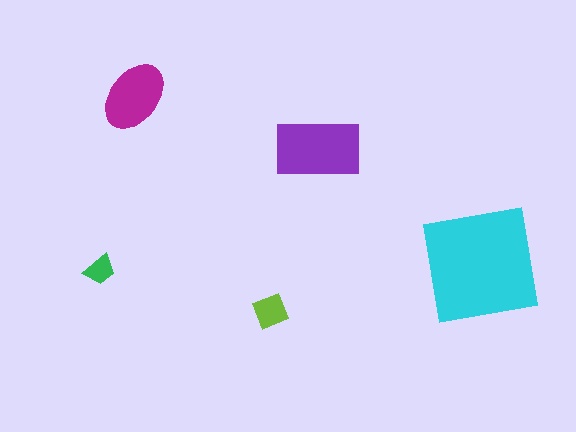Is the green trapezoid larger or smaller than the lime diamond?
Smaller.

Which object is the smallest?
The green trapezoid.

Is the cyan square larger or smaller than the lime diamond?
Larger.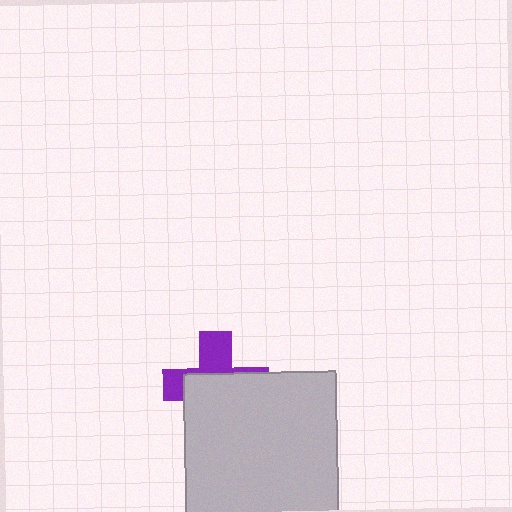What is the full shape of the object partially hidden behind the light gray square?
The partially hidden object is a purple cross.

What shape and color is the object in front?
The object in front is a light gray square.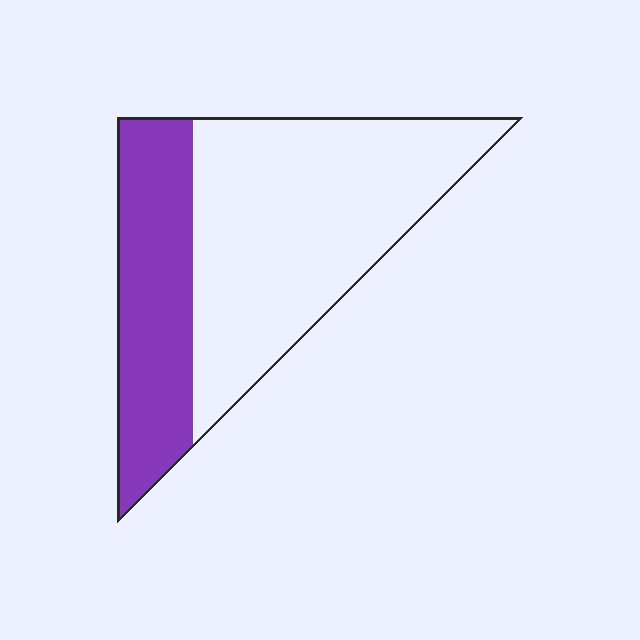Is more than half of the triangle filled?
No.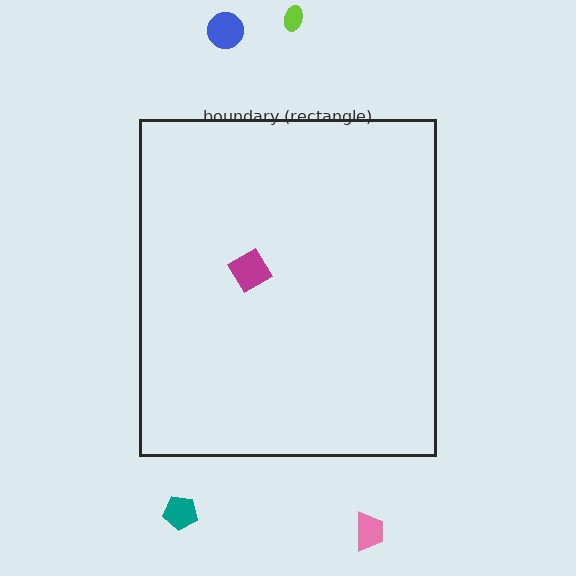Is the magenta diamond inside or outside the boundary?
Inside.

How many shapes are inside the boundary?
1 inside, 4 outside.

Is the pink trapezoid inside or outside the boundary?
Outside.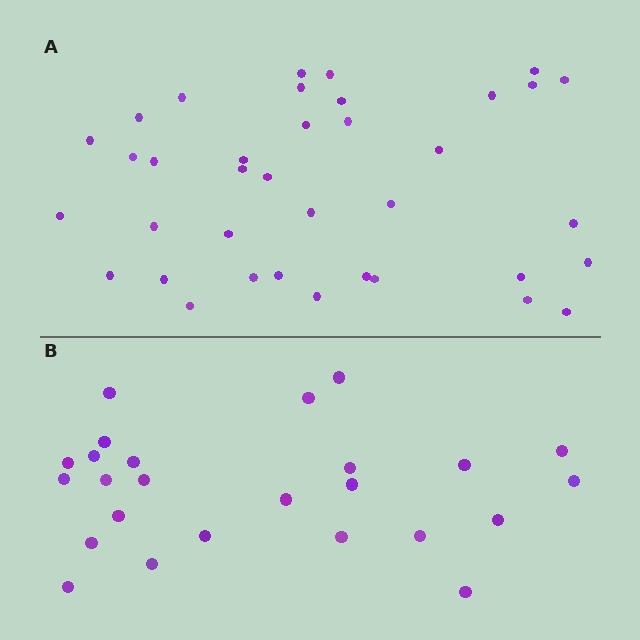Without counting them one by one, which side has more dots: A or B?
Region A (the top region) has more dots.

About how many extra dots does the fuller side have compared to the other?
Region A has roughly 12 or so more dots than region B.